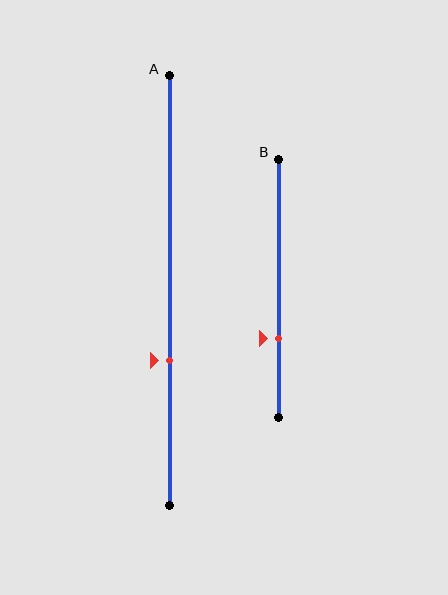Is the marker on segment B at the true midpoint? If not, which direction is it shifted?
No, the marker on segment B is shifted downward by about 19% of the segment length.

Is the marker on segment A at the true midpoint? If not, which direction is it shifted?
No, the marker on segment A is shifted downward by about 16% of the segment length.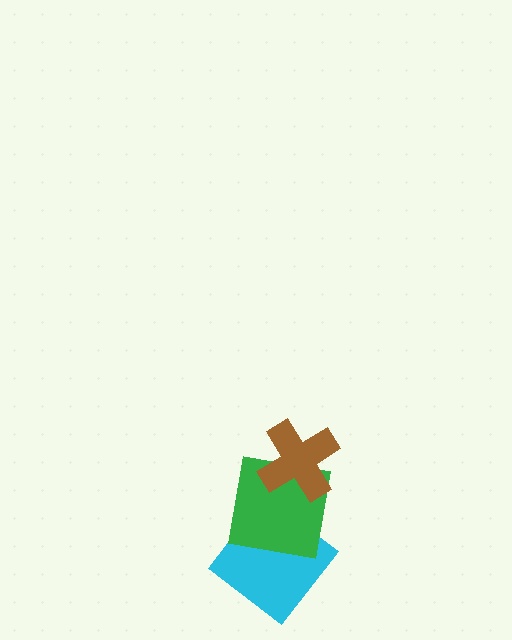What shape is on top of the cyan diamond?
The green square is on top of the cyan diamond.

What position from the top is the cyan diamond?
The cyan diamond is 3rd from the top.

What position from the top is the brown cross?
The brown cross is 1st from the top.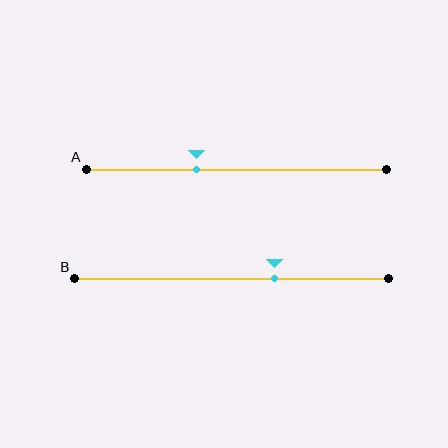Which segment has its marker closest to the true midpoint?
Segment A has its marker closest to the true midpoint.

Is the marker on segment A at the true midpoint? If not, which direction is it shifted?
No, the marker on segment A is shifted to the left by about 13% of the segment length.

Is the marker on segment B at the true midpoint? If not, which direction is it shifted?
No, the marker on segment B is shifted to the right by about 14% of the segment length.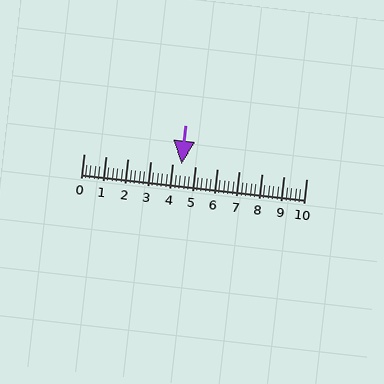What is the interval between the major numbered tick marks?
The major tick marks are spaced 1 units apart.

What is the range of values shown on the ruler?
The ruler shows values from 0 to 10.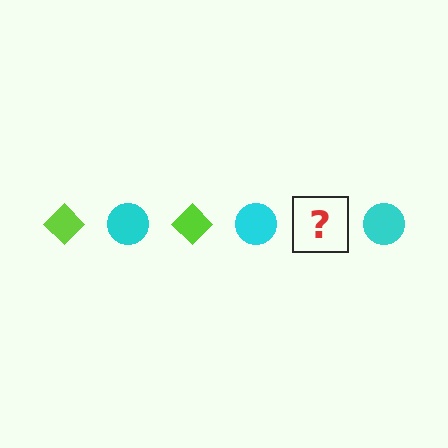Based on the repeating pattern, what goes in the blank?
The blank should be a lime diamond.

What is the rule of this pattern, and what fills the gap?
The rule is that the pattern alternates between lime diamond and cyan circle. The gap should be filled with a lime diamond.